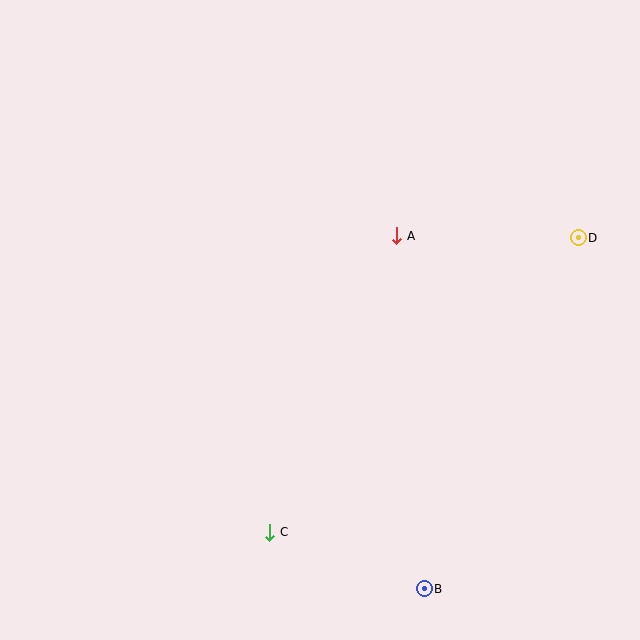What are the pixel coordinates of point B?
Point B is at (424, 589).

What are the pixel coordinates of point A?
Point A is at (397, 236).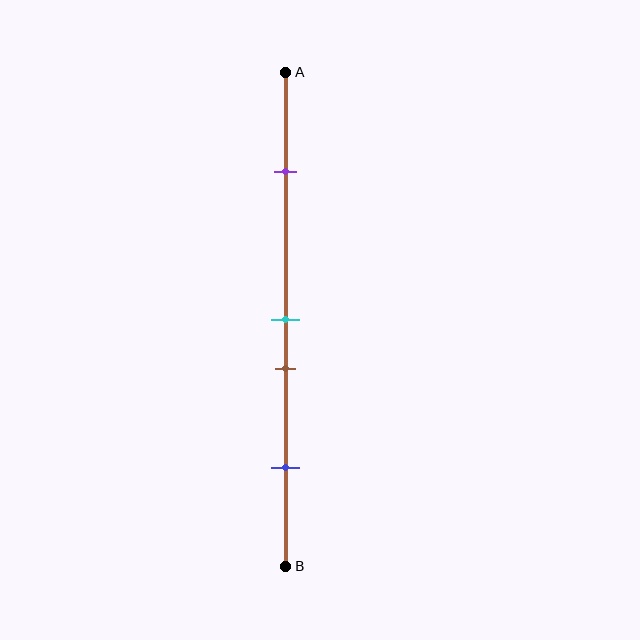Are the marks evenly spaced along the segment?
No, the marks are not evenly spaced.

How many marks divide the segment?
There are 4 marks dividing the segment.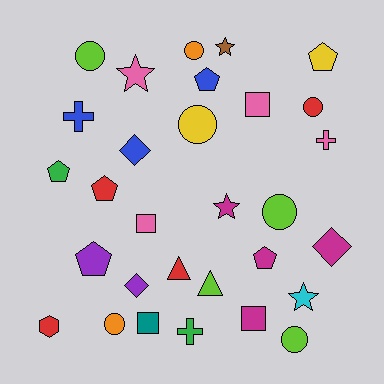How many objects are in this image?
There are 30 objects.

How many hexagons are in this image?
There is 1 hexagon.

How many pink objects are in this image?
There are 4 pink objects.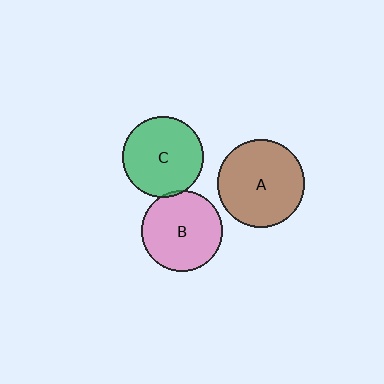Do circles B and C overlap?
Yes.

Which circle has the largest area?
Circle A (brown).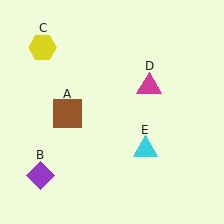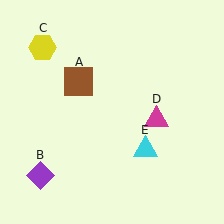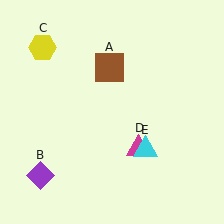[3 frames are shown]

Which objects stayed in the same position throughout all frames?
Purple diamond (object B) and yellow hexagon (object C) and cyan triangle (object E) remained stationary.